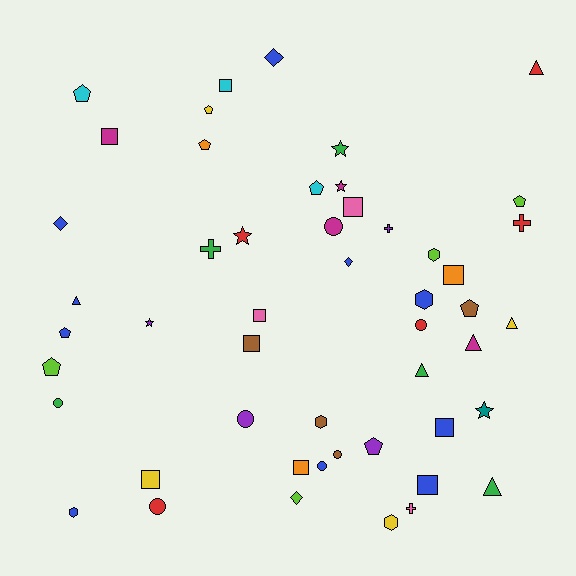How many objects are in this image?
There are 50 objects.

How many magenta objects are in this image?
There are 4 magenta objects.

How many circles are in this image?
There are 7 circles.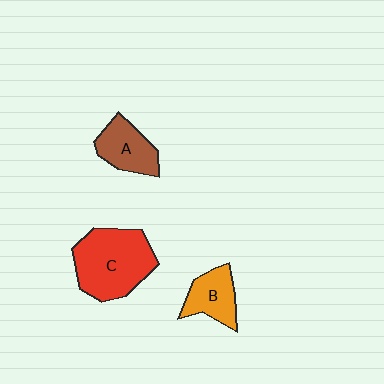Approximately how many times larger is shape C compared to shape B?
Approximately 2.0 times.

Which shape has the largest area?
Shape C (red).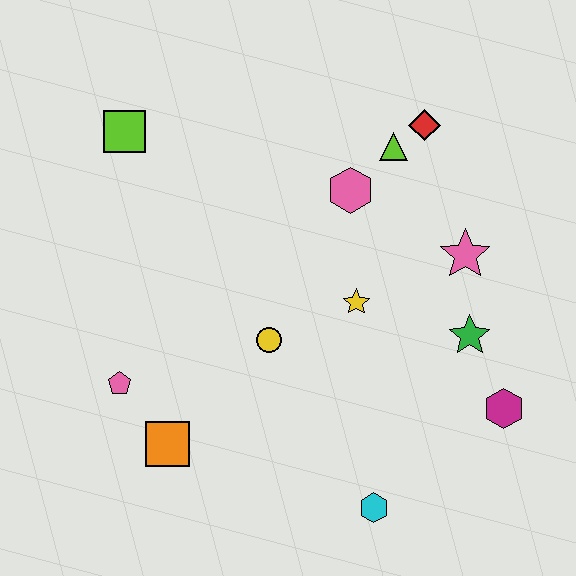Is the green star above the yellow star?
No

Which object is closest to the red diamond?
The lime triangle is closest to the red diamond.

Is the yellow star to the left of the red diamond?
Yes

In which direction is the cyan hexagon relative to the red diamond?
The cyan hexagon is below the red diamond.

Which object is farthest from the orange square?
The red diamond is farthest from the orange square.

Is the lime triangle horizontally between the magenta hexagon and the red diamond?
No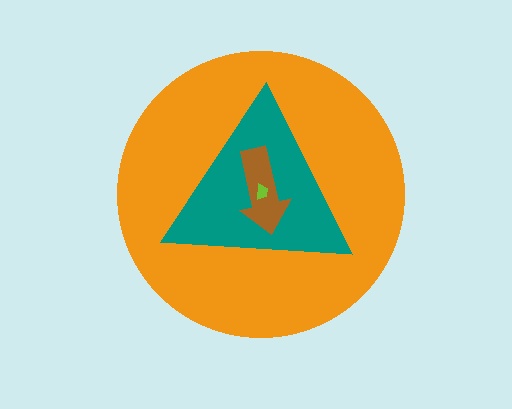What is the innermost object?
The lime trapezoid.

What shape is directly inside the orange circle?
The teal triangle.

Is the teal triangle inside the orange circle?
Yes.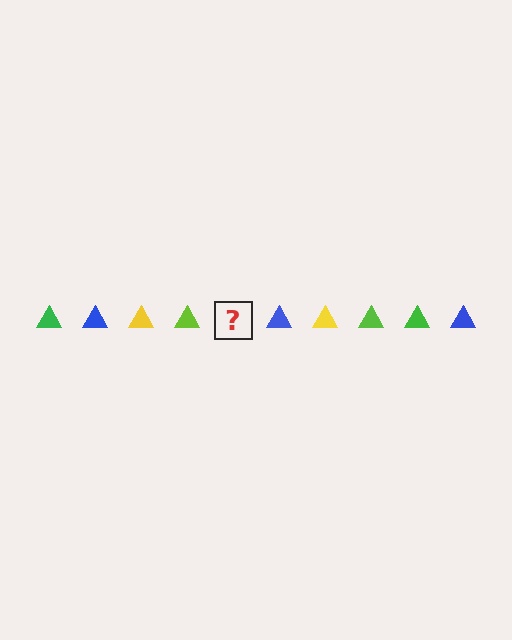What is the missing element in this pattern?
The missing element is a green triangle.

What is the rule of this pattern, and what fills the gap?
The rule is that the pattern cycles through green, blue, yellow, lime triangles. The gap should be filled with a green triangle.